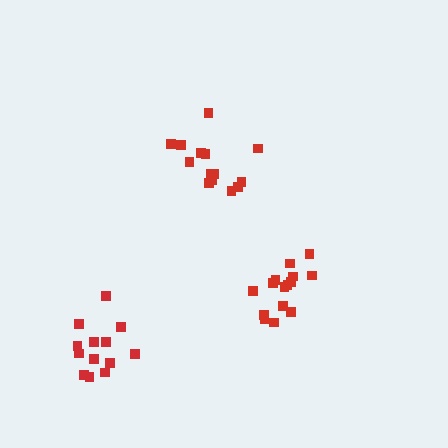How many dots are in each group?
Group 1: 13 dots, Group 2: 15 dots, Group 3: 14 dots (42 total).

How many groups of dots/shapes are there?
There are 3 groups.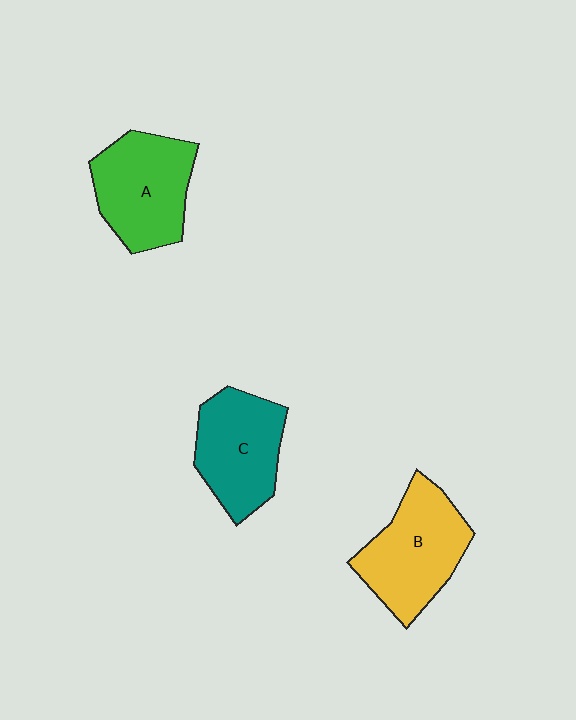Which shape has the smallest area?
Shape C (teal).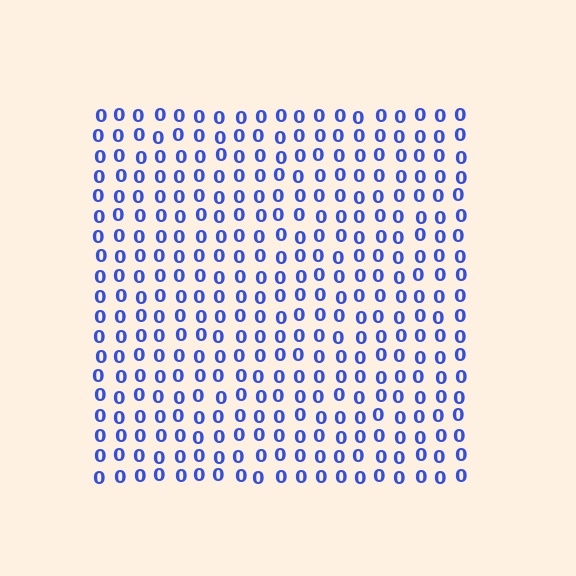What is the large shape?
The large shape is a square.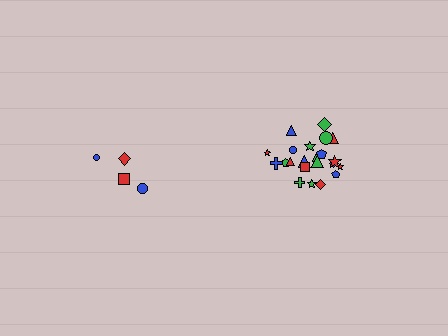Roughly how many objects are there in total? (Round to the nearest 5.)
Roughly 25 objects in total.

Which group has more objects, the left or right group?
The right group.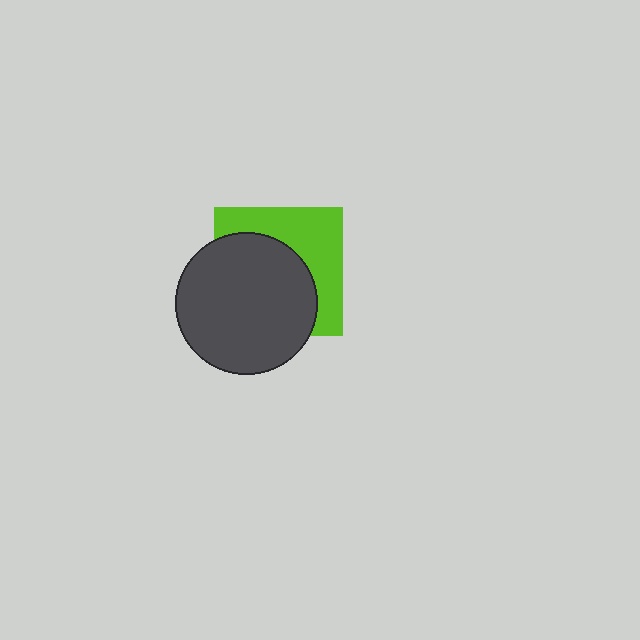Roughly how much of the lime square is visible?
A small part of it is visible (roughly 43%).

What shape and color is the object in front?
The object in front is a dark gray circle.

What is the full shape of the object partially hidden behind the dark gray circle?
The partially hidden object is a lime square.